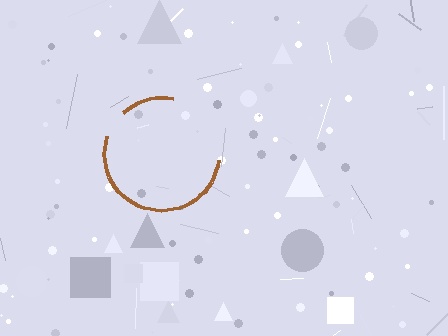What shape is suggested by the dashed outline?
The dashed outline suggests a circle.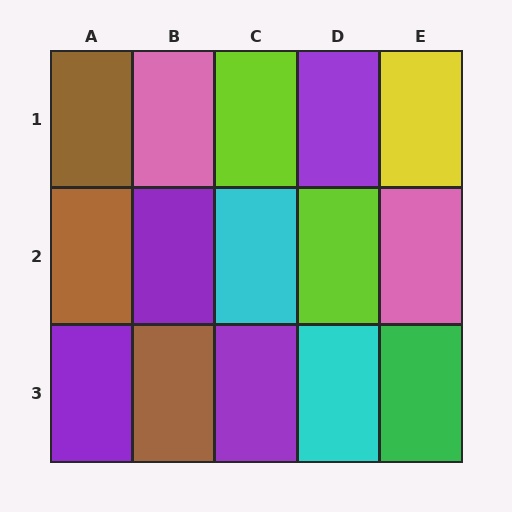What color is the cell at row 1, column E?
Yellow.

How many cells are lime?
2 cells are lime.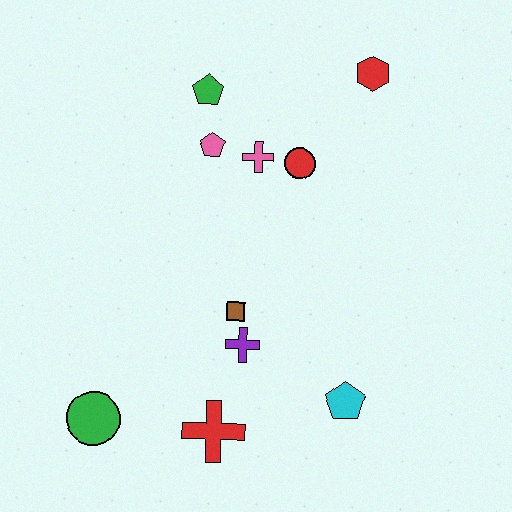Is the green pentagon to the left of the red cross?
Yes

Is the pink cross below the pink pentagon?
Yes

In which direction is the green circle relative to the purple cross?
The green circle is to the left of the purple cross.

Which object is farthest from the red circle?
The green circle is farthest from the red circle.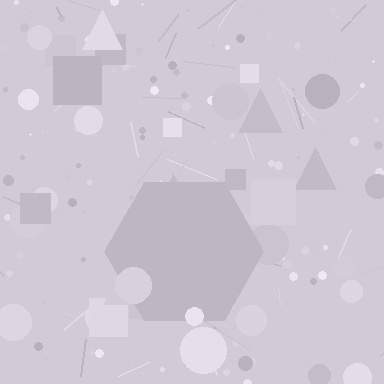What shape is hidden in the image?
A hexagon is hidden in the image.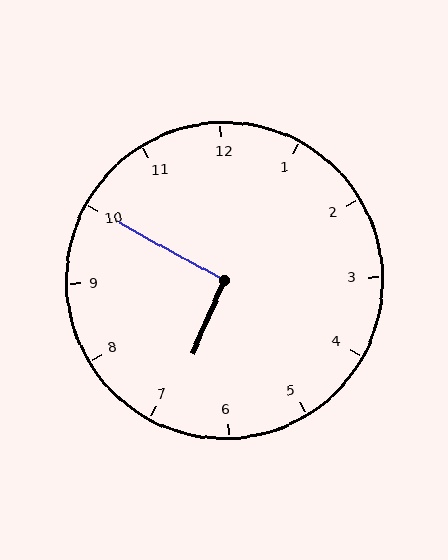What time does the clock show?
6:50.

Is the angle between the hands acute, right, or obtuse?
It is right.